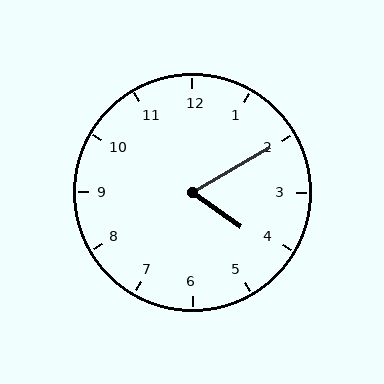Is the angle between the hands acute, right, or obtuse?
It is acute.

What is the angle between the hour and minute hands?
Approximately 65 degrees.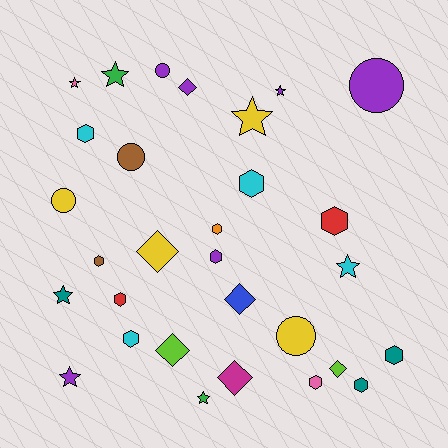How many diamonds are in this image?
There are 6 diamonds.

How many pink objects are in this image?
There are 2 pink objects.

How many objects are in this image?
There are 30 objects.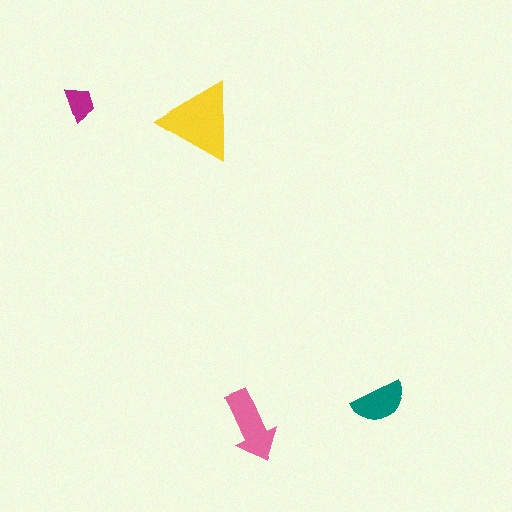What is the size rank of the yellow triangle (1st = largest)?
1st.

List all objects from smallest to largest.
The magenta trapezoid, the teal semicircle, the pink arrow, the yellow triangle.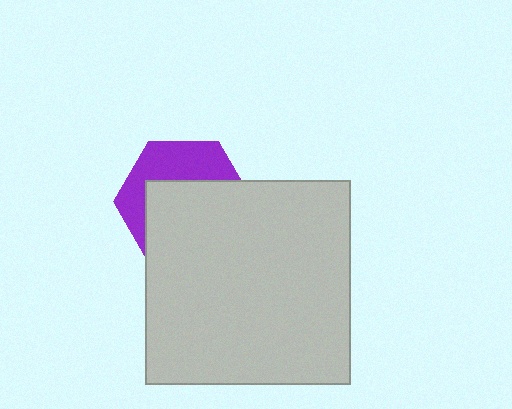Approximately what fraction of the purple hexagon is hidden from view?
Roughly 61% of the purple hexagon is hidden behind the light gray square.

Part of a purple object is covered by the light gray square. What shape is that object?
It is a hexagon.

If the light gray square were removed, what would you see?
You would see the complete purple hexagon.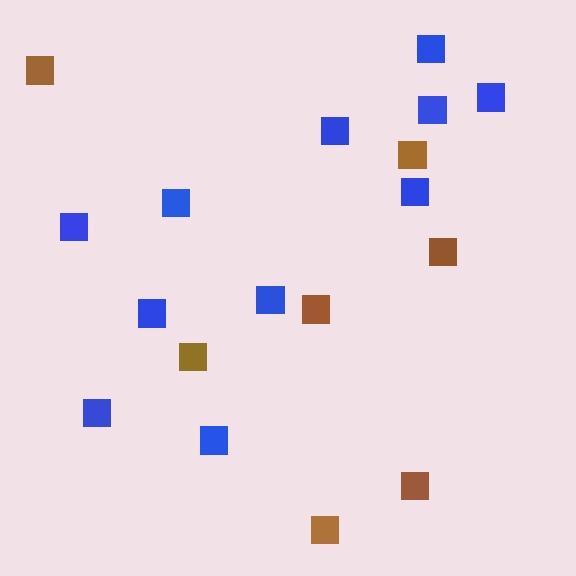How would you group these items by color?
There are 2 groups: one group of blue squares (11) and one group of brown squares (7).